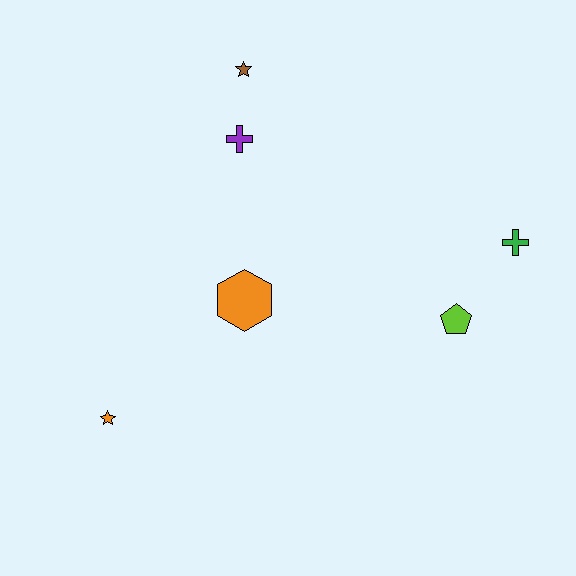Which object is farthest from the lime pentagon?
The orange star is farthest from the lime pentagon.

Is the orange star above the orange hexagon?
No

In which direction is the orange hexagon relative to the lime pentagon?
The orange hexagon is to the left of the lime pentagon.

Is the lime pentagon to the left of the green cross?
Yes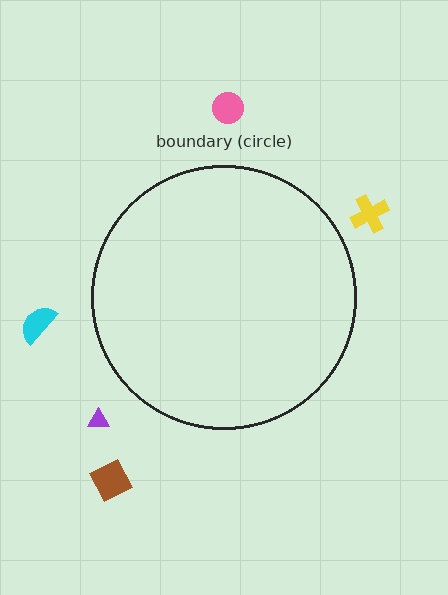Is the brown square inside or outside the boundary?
Outside.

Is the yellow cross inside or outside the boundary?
Outside.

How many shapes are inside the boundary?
0 inside, 5 outside.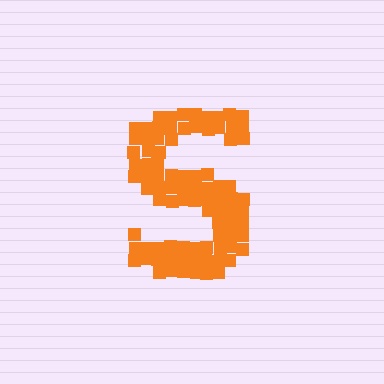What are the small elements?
The small elements are squares.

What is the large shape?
The large shape is the letter S.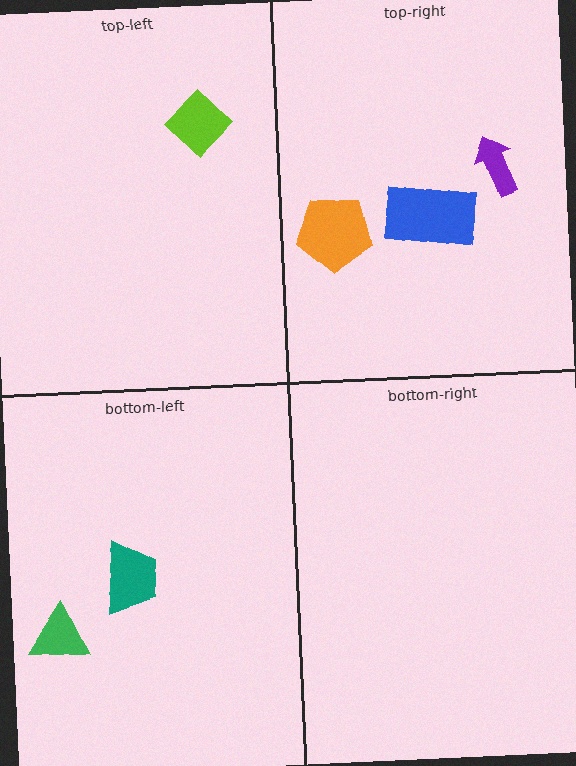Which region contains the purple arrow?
The top-right region.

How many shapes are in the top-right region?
3.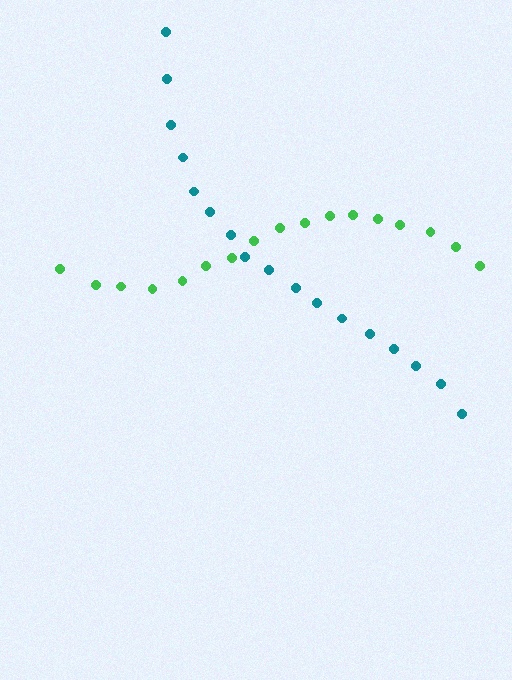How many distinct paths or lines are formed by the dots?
There are 2 distinct paths.